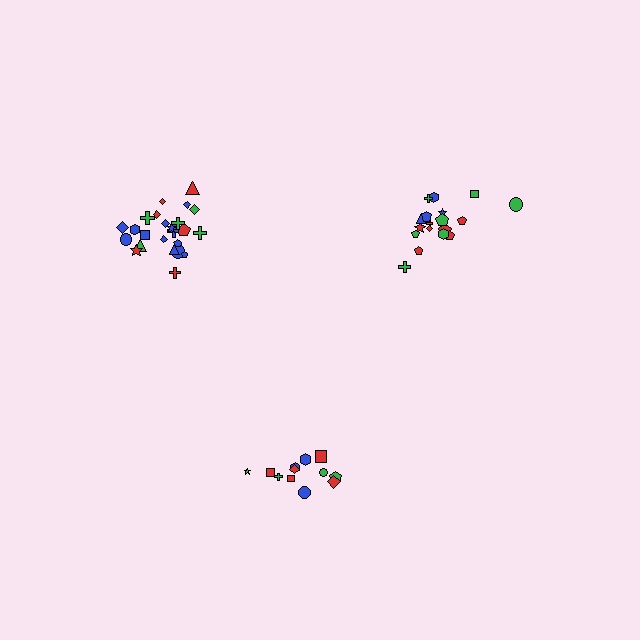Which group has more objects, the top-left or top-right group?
The top-left group.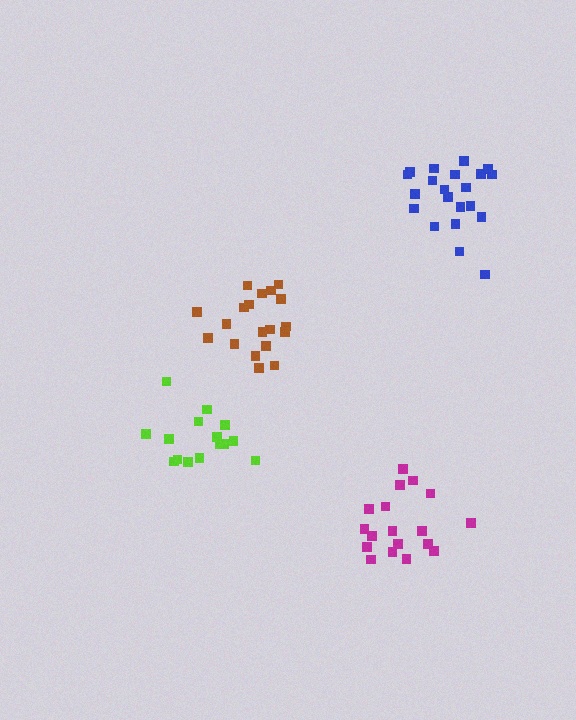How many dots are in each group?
Group 1: 15 dots, Group 2: 21 dots, Group 3: 19 dots, Group 4: 18 dots (73 total).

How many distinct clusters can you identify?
There are 4 distinct clusters.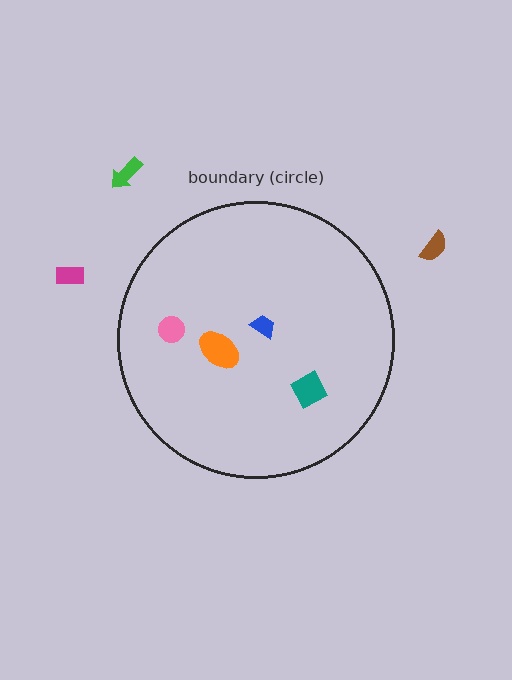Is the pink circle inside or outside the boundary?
Inside.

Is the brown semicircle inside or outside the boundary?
Outside.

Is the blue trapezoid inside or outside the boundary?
Inside.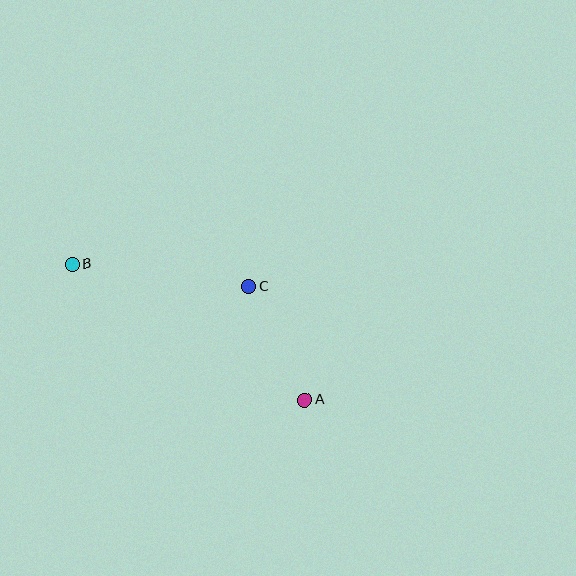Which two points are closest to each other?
Points A and C are closest to each other.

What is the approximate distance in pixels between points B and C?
The distance between B and C is approximately 178 pixels.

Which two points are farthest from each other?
Points A and B are farthest from each other.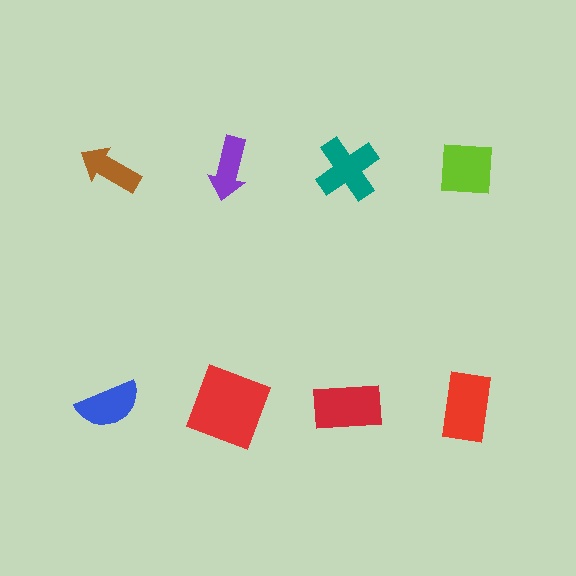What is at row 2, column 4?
A red rectangle.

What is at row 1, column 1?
A brown arrow.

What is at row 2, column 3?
A red rectangle.